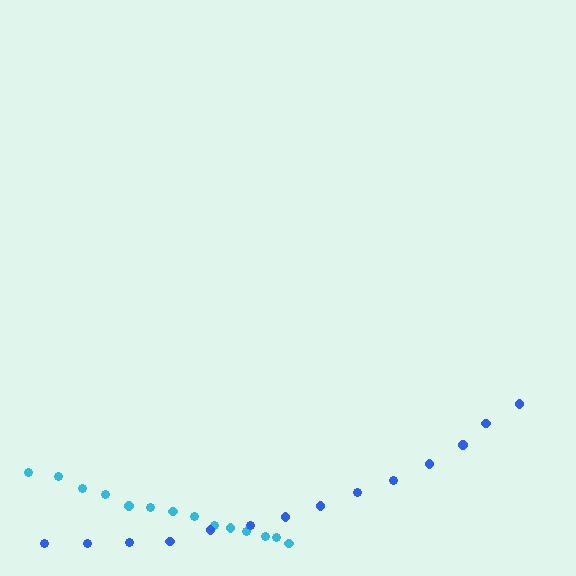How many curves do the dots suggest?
There are 2 distinct paths.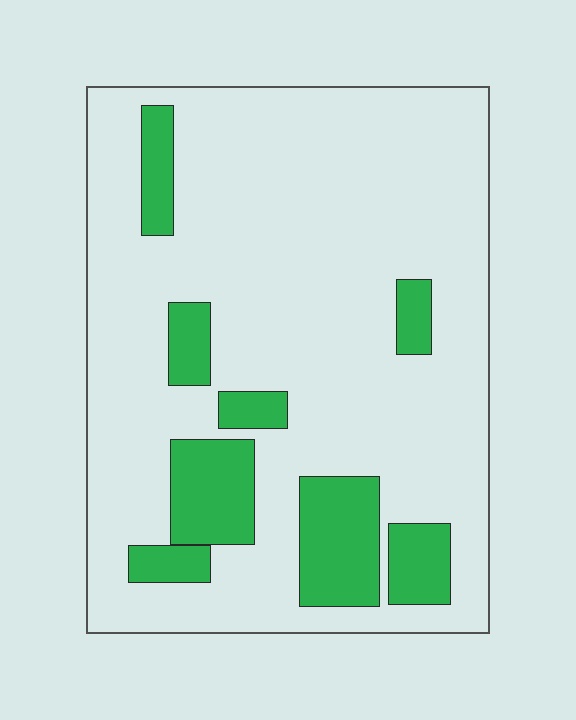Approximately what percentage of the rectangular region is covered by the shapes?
Approximately 20%.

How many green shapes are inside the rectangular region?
8.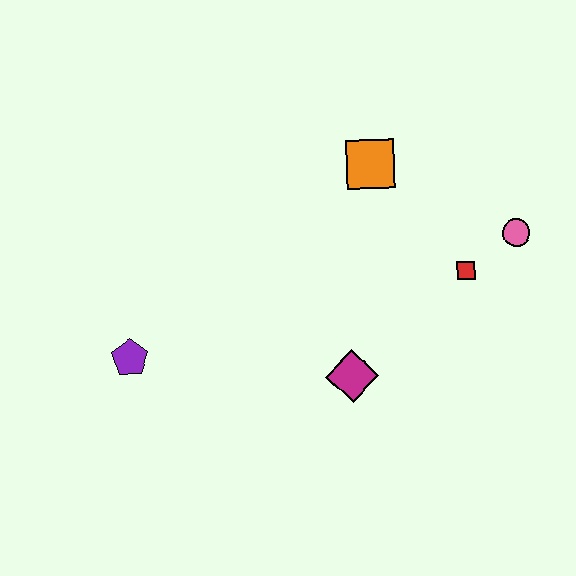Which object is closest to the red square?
The pink circle is closest to the red square.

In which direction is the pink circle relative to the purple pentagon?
The pink circle is to the right of the purple pentagon.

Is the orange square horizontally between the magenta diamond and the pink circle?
Yes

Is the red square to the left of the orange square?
No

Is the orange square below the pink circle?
No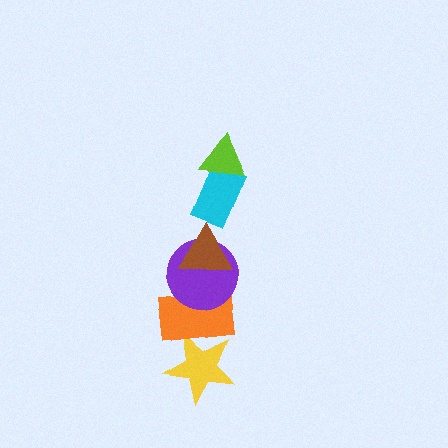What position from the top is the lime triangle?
The lime triangle is 1st from the top.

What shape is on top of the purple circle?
The brown triangle is on top of the purple circle.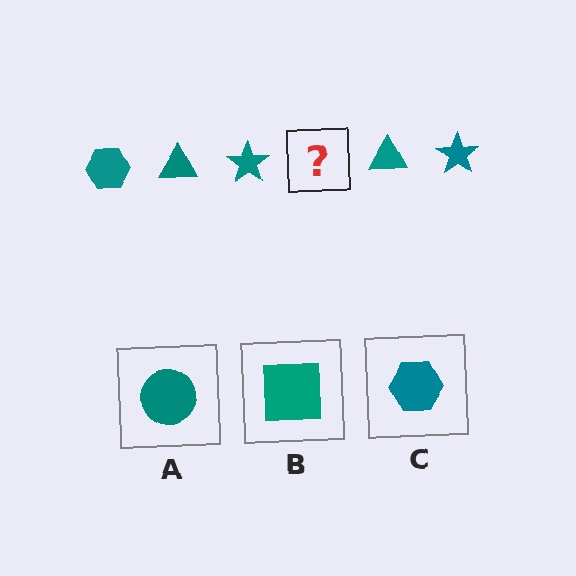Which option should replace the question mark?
Option C.